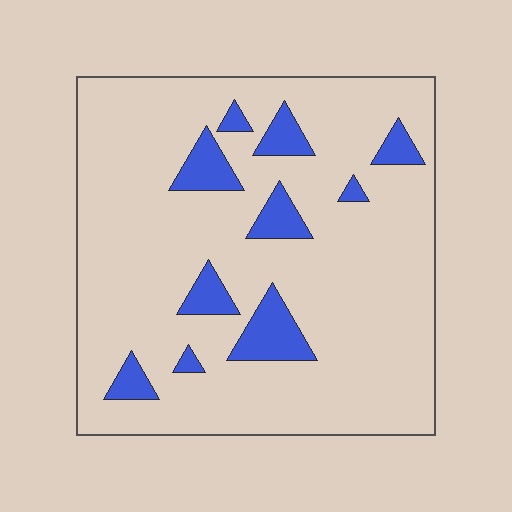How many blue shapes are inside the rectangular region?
10.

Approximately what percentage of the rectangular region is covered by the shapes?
Approximately 15%.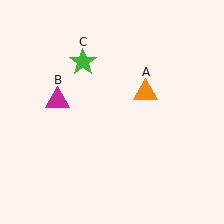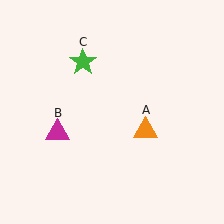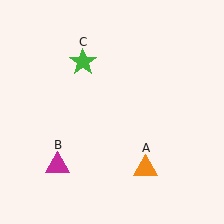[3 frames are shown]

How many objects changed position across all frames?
2 objects changed position: orange triangle (object A), magenta triangle (object B).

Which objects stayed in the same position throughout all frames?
Green star (object C) remained stationary.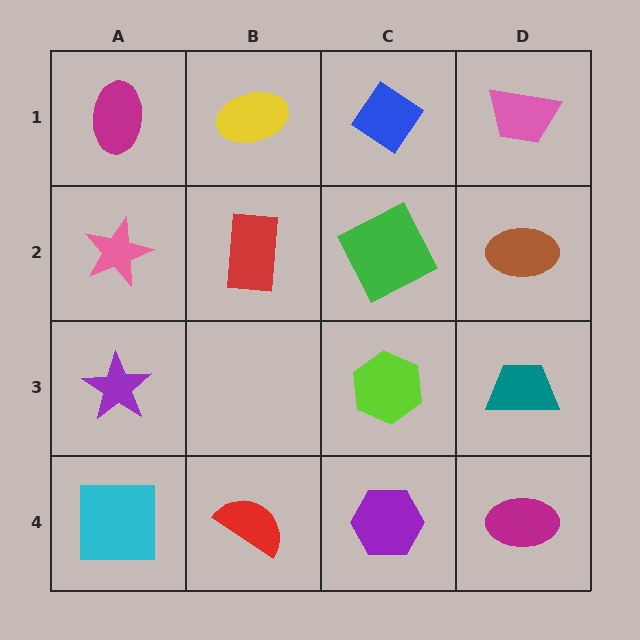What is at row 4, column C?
A purple hexagon.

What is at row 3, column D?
A teal trapezoid.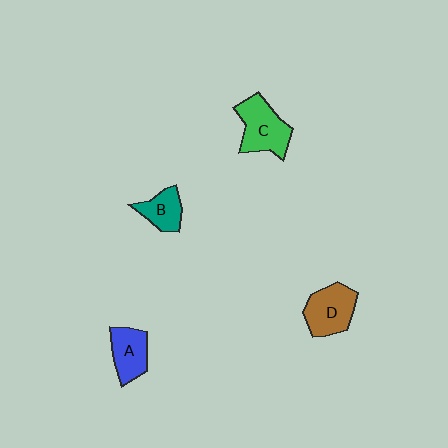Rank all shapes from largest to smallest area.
From largest to smallest: C (green), D (brown), A (blue), B (teal).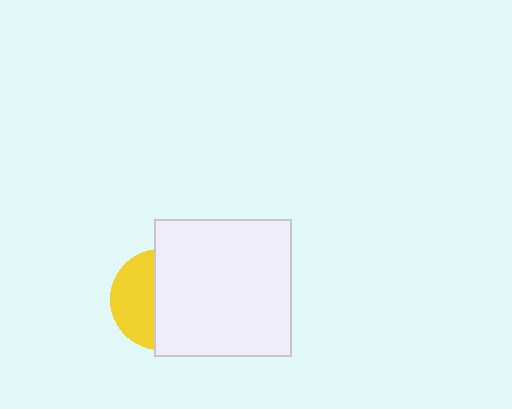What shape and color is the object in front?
The object in front is a white square.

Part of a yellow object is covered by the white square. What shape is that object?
It is a circle.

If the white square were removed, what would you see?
You would see the complete yellow circle.